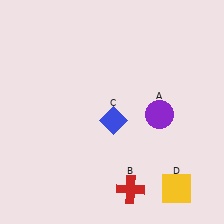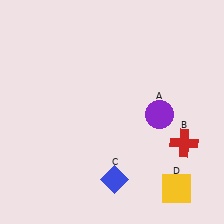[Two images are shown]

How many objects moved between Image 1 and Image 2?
2 objects moved between the two images.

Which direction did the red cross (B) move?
The red cross (B) moved right.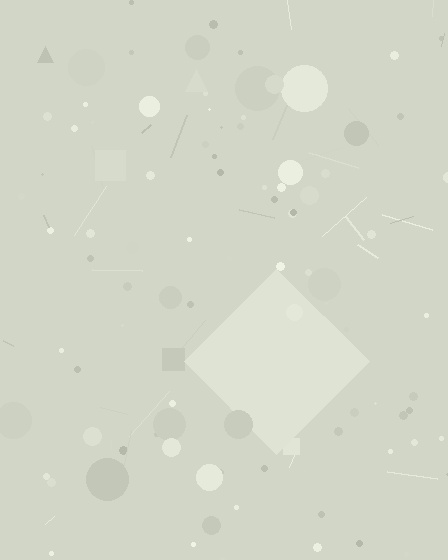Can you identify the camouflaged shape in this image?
The camouflaged shape is a diamond.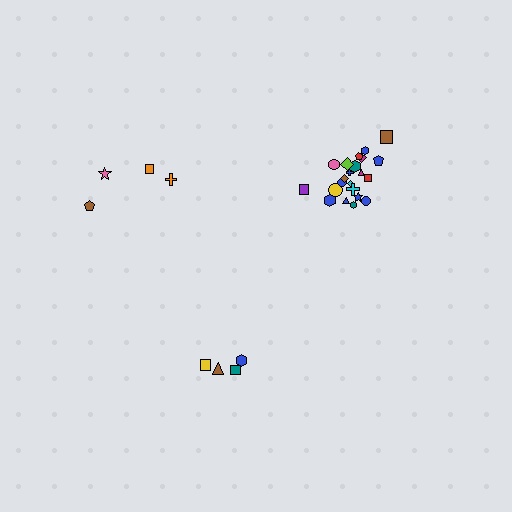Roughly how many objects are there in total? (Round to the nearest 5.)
Roughly 30 objects in total.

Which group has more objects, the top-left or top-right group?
The top-right group.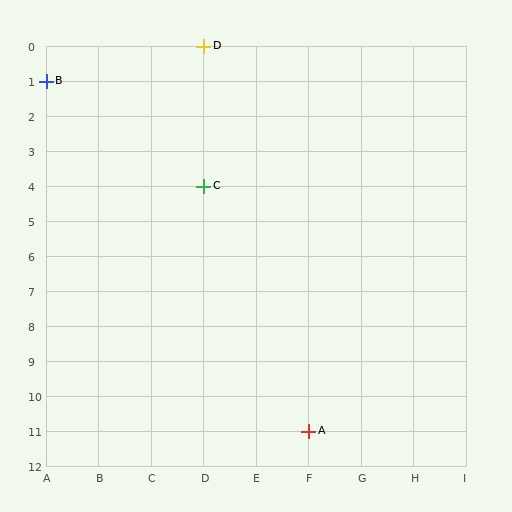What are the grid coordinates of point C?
Point C is at grid coordinates (D, 4).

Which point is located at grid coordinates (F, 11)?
Point A is at (F, 11).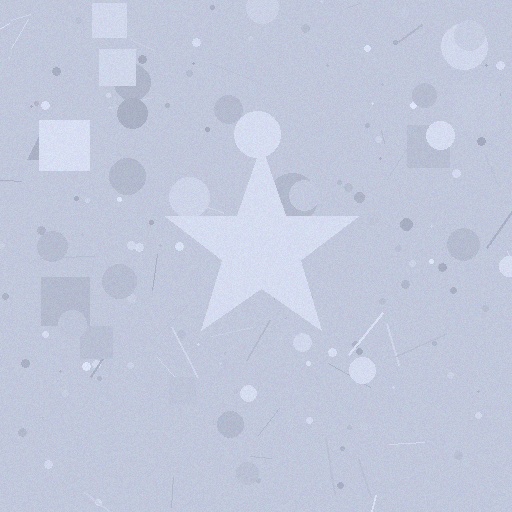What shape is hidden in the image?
A star is hidden in the image.